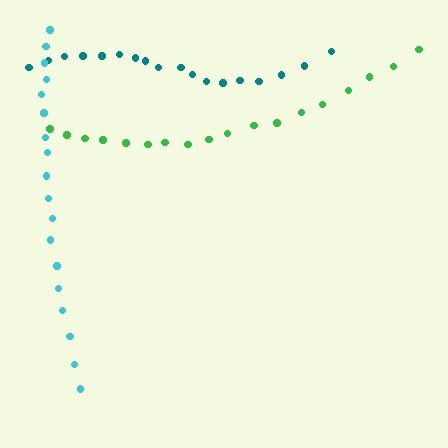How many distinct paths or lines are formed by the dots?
There are 3 distinct paths.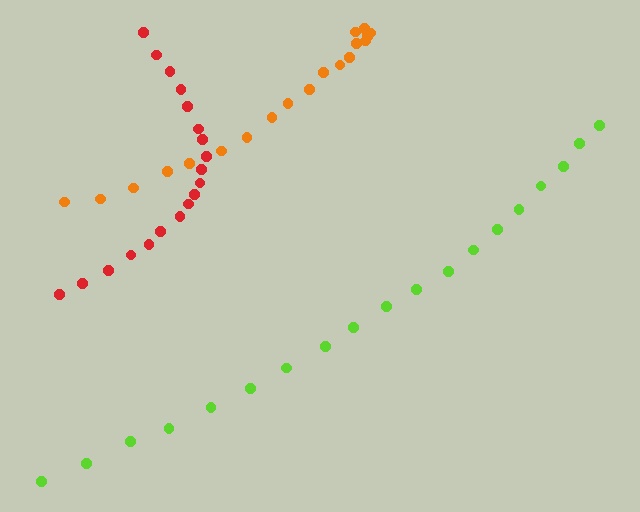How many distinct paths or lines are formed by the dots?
There are 3 distinct paths.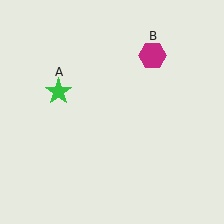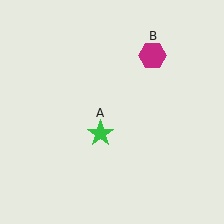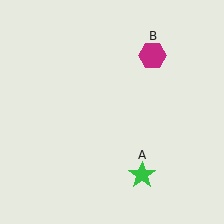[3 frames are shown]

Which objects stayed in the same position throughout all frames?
Magenta hexagon (object B) remained stationary.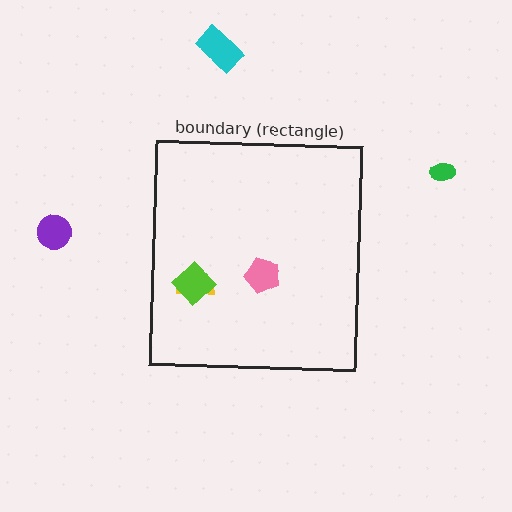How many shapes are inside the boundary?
3 inside, 3 outside.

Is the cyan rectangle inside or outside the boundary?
Outside.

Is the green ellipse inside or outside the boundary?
Outside.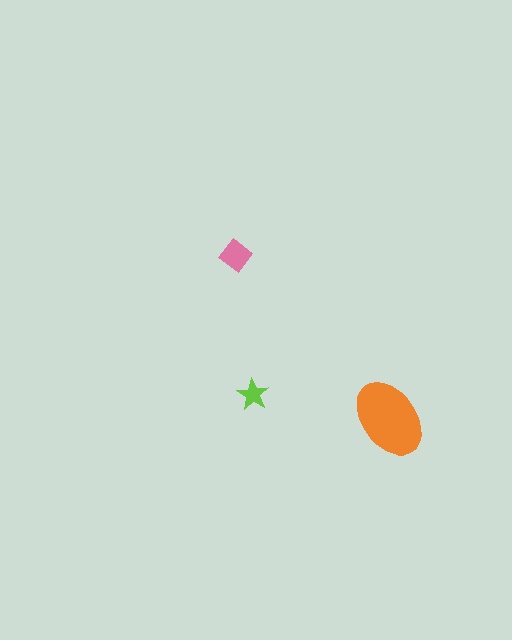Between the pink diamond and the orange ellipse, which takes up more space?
The orange ellipse.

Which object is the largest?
The orange ellipse.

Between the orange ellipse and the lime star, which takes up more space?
The orange ellipse.